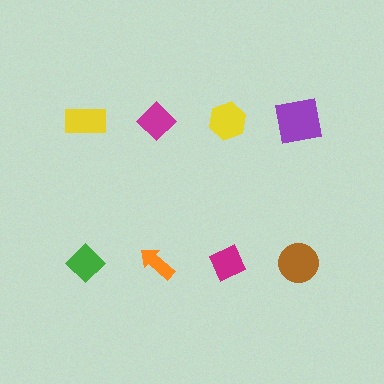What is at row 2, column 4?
A brown circle.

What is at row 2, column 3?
A magenta diamond.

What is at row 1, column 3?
A yellow hexagon.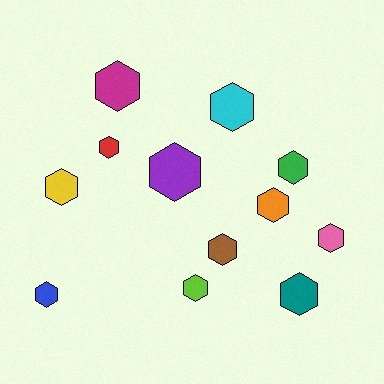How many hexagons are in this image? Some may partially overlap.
There are 12 hexagons.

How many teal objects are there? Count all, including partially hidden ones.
There is 1 teal object.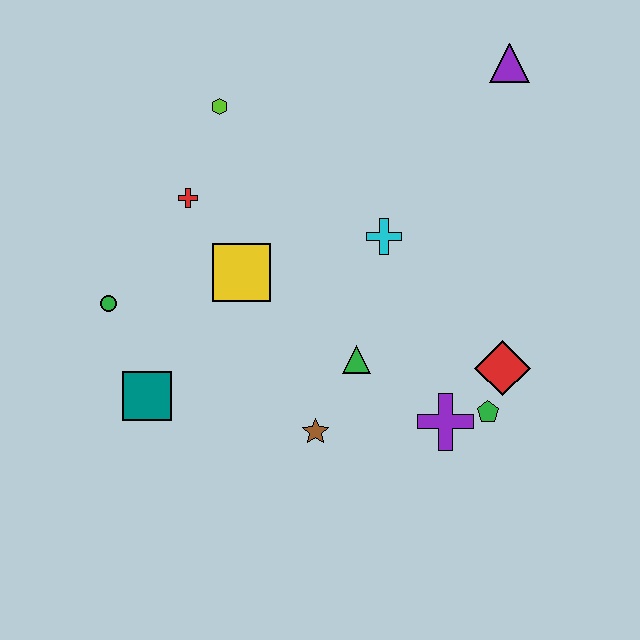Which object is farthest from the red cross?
The green pentagon is farthest from the red cross.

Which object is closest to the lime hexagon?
The red cross is closest to the lime hexagon.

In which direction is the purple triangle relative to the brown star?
The purple triangle is above the brown star.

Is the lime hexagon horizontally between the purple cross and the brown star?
No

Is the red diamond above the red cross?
No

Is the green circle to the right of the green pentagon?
No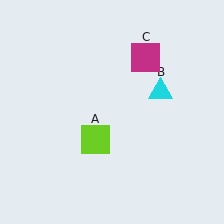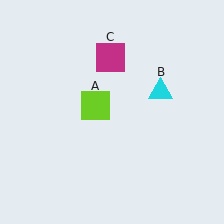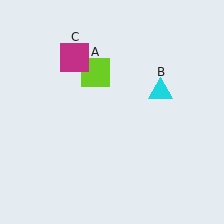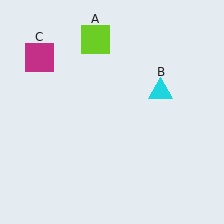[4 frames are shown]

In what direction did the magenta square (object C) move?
The magenta square (object C) moved left.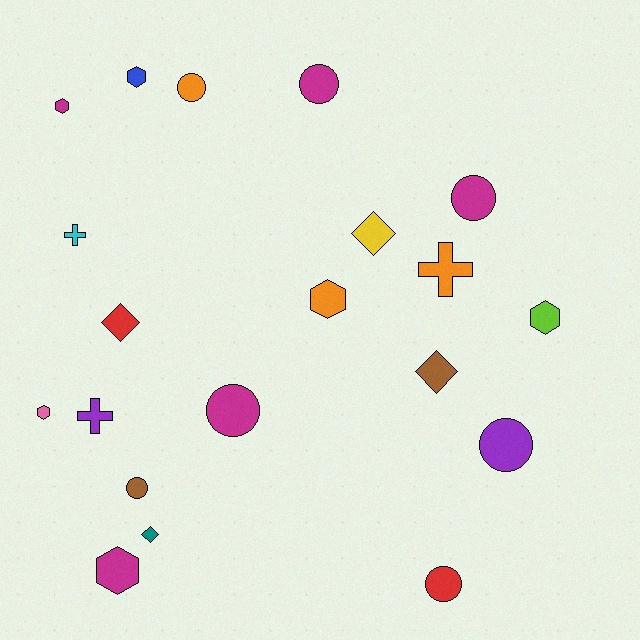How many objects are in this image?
There are 20 objects.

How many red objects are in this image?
There are 2 red objects.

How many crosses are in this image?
There are 3 crosses.